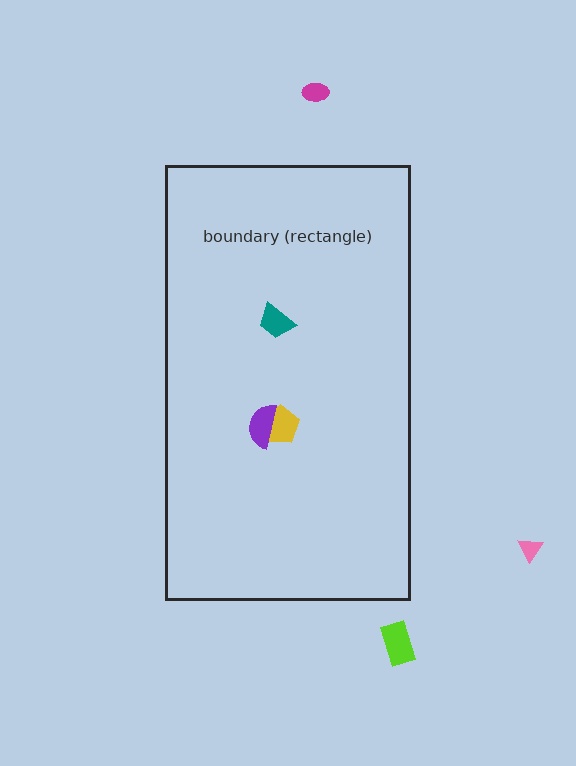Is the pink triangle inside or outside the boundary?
Outside.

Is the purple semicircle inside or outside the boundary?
Inside.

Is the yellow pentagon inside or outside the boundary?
Inside.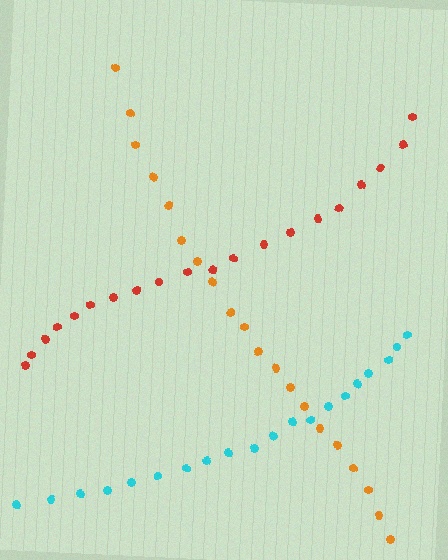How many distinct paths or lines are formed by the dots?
There are 3 distinct paths.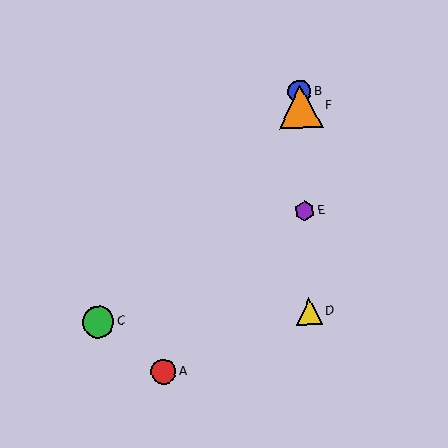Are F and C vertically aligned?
No, F is at x≈300 and C is at x≈98.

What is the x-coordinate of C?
Object C is at x≈98.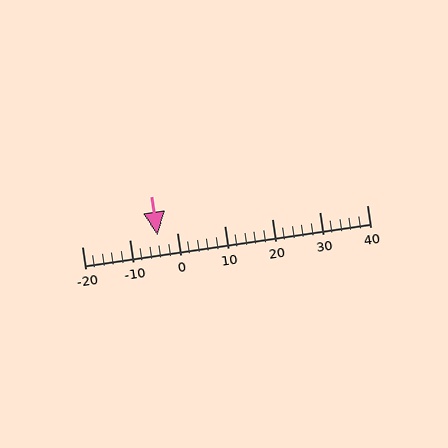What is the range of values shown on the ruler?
The ruler shows values from -20 to 40.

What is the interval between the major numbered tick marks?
The major tick marks are spaced 10 units apart.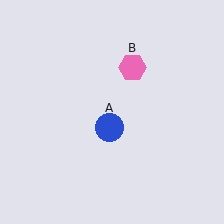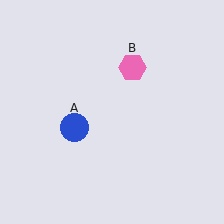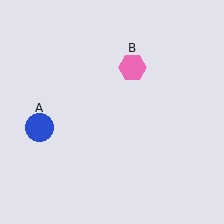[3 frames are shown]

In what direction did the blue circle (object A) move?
The blue circle (object A) moved left.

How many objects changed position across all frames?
1 object changed position: blue circle (object A).